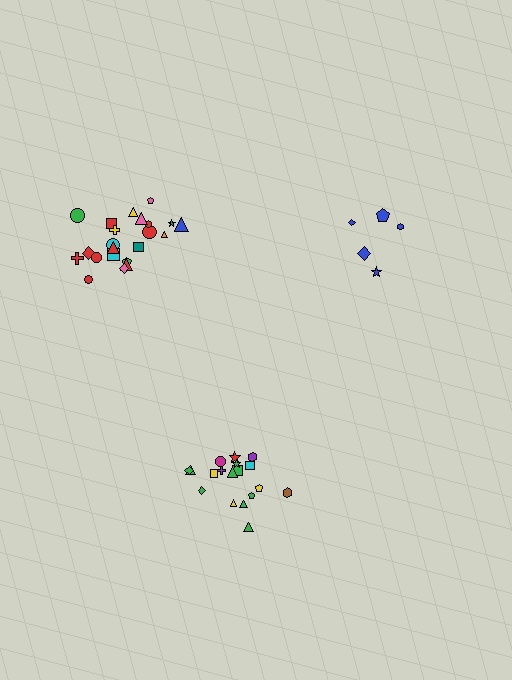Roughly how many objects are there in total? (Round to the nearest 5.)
Roughly 45 objects in total.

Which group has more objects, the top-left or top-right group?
The top-left group.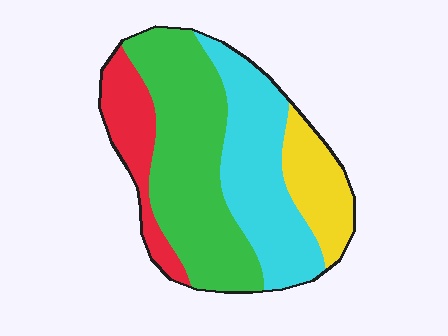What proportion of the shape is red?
Red covers around 15% of the shape.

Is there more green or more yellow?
Green.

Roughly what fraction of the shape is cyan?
Cyan covers about 30% of the shape.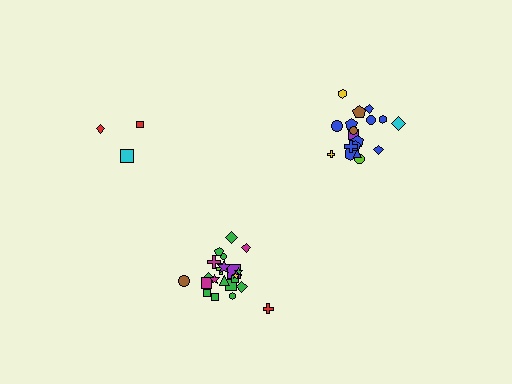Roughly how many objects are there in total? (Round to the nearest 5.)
Roughly 45 objects in total.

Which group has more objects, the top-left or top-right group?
The top-right group.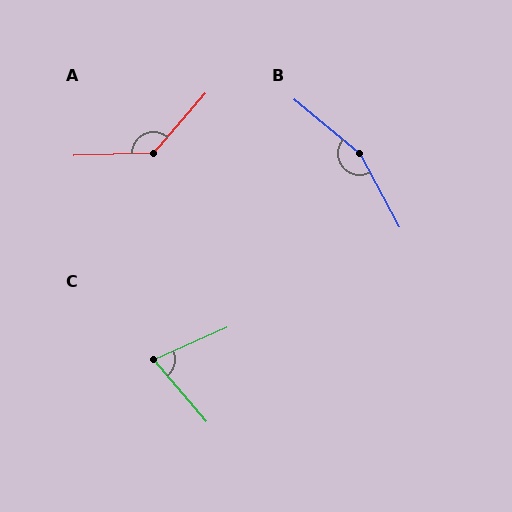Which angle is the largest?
B, at approximately 158 degrees.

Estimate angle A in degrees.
Approximately 133 degrees.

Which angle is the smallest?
C, at approximately 73 degrees.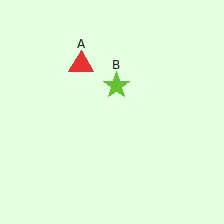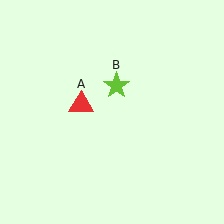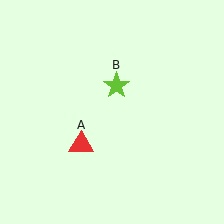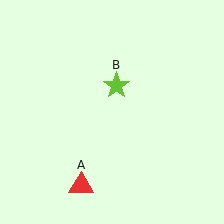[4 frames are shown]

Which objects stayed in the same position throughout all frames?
Lime star (object B) remained stationary.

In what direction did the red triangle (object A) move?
The red triangle (object A) moved down.